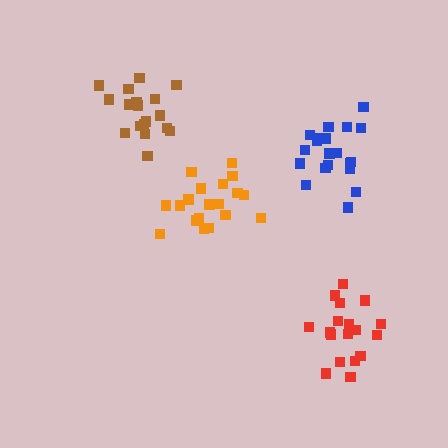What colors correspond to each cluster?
The clusters are colored: blue, orange, red, brown.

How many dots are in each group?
Group 1: 20 dots, Group 2: 19 dots, Group 3: 18 dots, Group 4: 18 dots (75 total).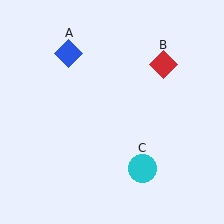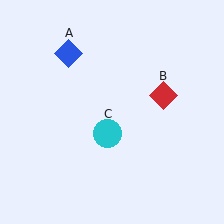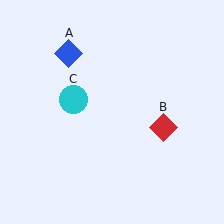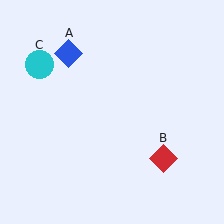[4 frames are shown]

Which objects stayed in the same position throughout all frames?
Blue diamond (object A) remained stationary.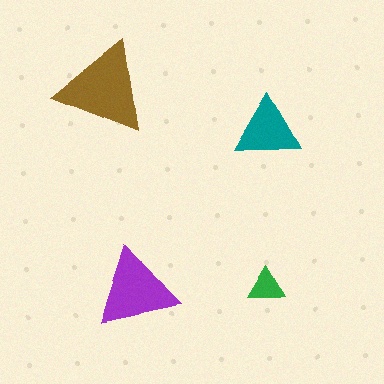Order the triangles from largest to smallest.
the brown one, the purple one, the teal one, the green one.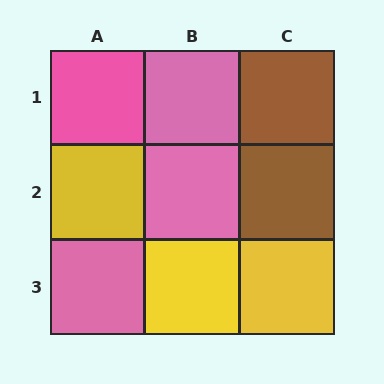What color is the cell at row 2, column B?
Pink.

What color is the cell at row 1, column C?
Brown.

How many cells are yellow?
3 cells are yellow.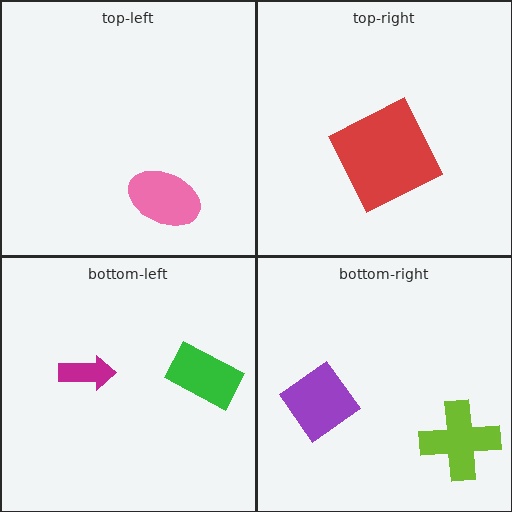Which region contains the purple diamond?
The bottom-right region.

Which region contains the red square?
The top-right region.